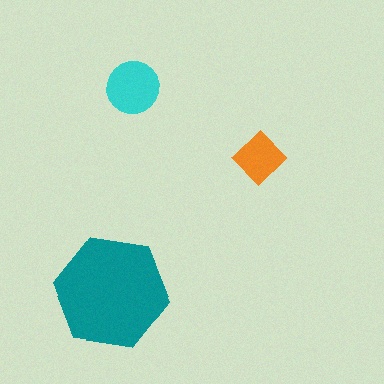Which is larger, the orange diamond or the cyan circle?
The cyan circle.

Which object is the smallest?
The orange diamond.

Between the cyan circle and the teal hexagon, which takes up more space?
The teal hexagon.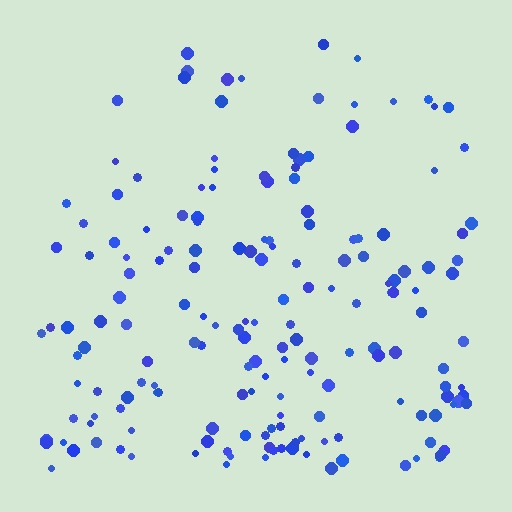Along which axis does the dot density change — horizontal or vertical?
Vertical.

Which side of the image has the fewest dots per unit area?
The top.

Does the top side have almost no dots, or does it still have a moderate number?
Still a moderate number, just noticeably fewer than the bottom.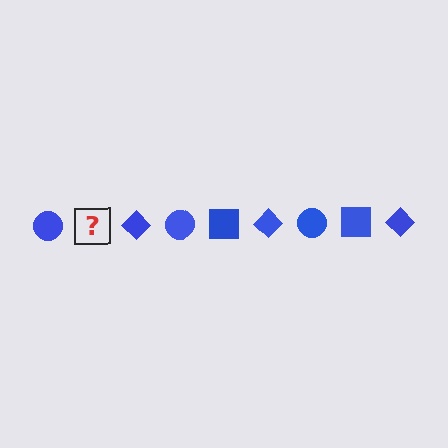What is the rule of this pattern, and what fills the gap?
The rule is that the pattern cycles through circle, square, diamond shapes in blue. The gap should be filled with a blue square.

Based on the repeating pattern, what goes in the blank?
The blank should be a blue square.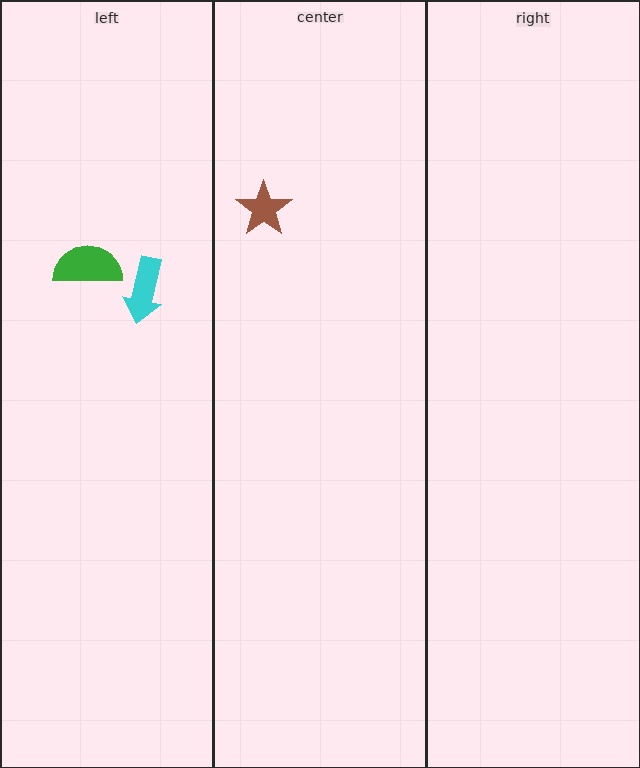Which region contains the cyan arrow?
The left region.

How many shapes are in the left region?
2.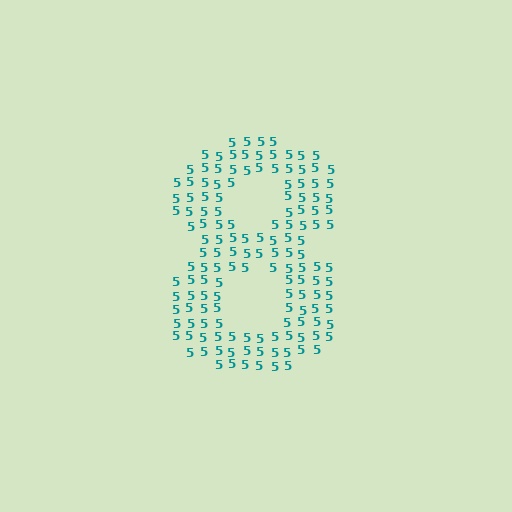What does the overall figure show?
The overall figure shows the digit 8.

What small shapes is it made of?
It is made of small digit 5's.